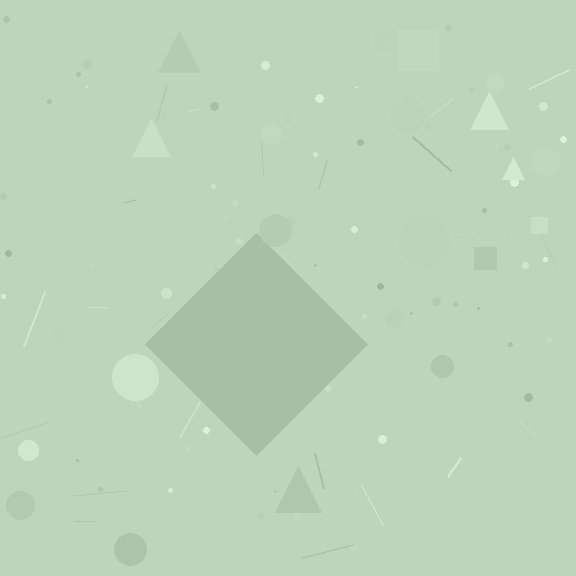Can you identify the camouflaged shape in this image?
The camouflaged shape is a diamond.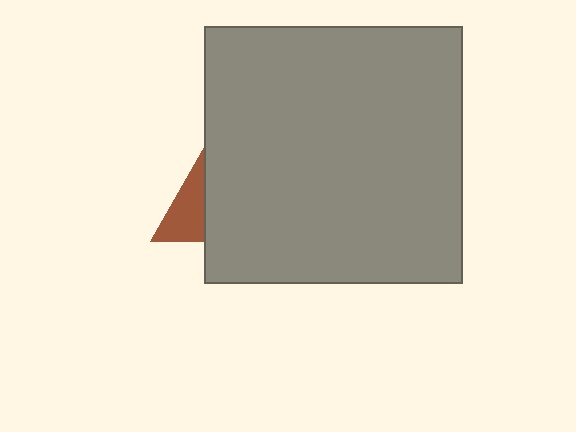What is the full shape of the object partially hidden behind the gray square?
The partially hidden object is a brown triangle.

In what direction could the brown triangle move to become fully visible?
The brown triangle could move left. That would shift it out from behind the gray square entirely.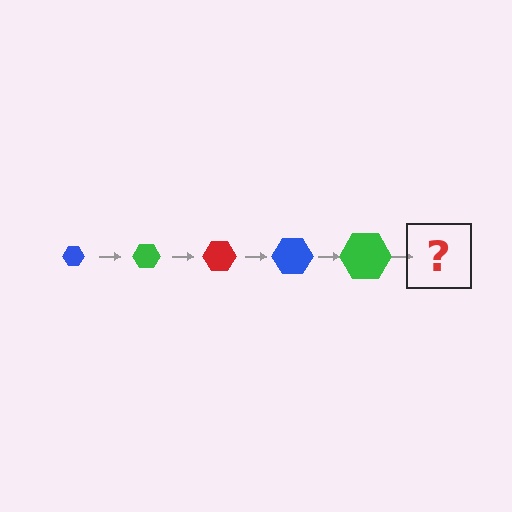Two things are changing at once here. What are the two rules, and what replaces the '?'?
The two rules are that the hexagon grows larger each step and the color cycles through blue, green, and red. The '?' should be a red hexagon, larger than the previous one.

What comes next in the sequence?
The next element should be a red hexagon, larger than the previous one.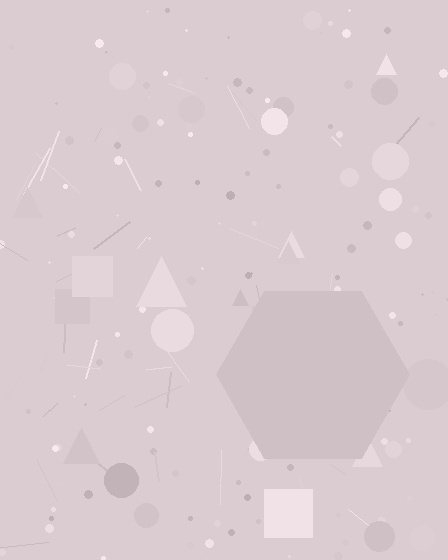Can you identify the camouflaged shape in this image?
The camouflaged shape is a hexagon.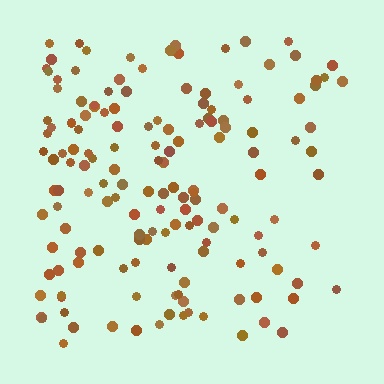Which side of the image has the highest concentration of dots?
The left.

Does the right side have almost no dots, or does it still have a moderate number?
Still a moderate number, just noticeably fewer than the left.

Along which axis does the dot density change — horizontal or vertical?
Horizontal.